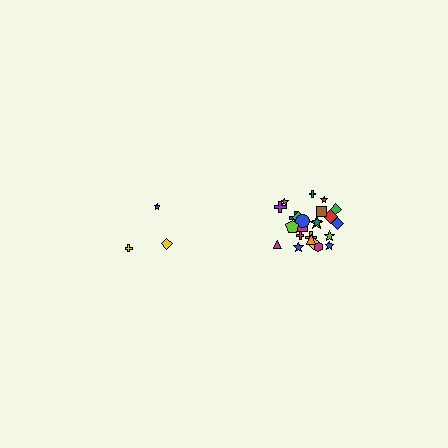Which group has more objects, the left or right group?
The right group.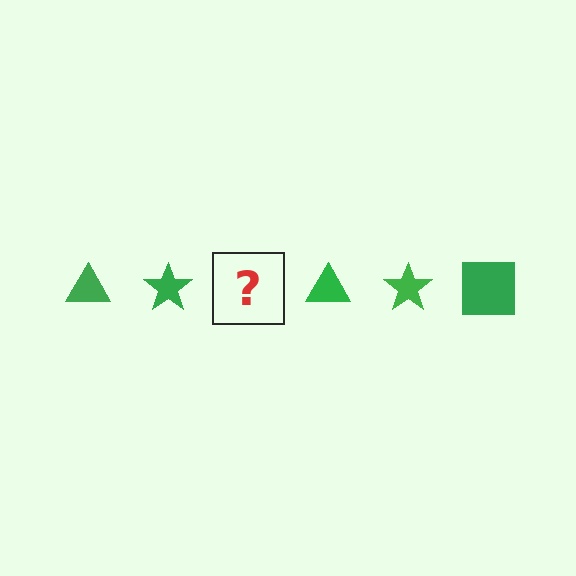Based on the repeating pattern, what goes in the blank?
The blank should be a green square.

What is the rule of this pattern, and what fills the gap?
The rule is that the pattern cycles through triangle, star, square shapes in green. The gap should be filled with a green square.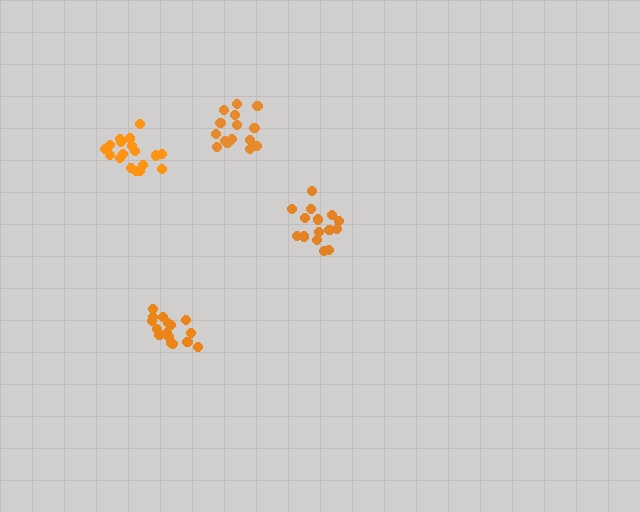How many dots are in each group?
Group 1: 16 dots, Group 2: 15 dots, Group 3: 18 dots, Group 4: 17 dots (66 total).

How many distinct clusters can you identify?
There are 4 distinct clusters.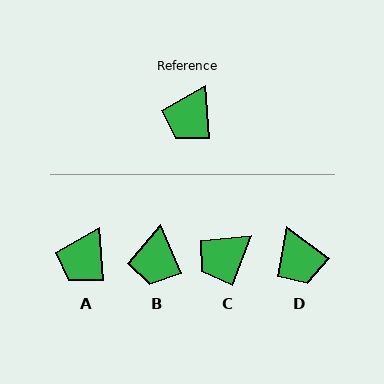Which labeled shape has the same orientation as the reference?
A.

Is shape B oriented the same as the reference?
No, it is off by about 20 degrees.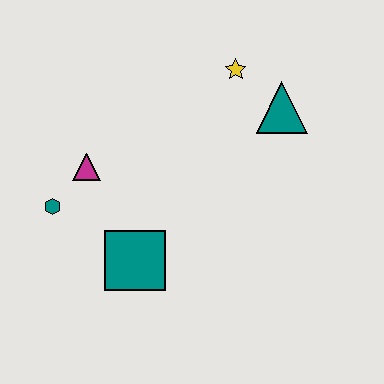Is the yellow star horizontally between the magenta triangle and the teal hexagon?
No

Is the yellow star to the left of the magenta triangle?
No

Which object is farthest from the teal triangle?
The teal hexagon is farthest from the teal triangle.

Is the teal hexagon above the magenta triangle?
No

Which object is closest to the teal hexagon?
The magenta triangle is closest to the teal hexagon.